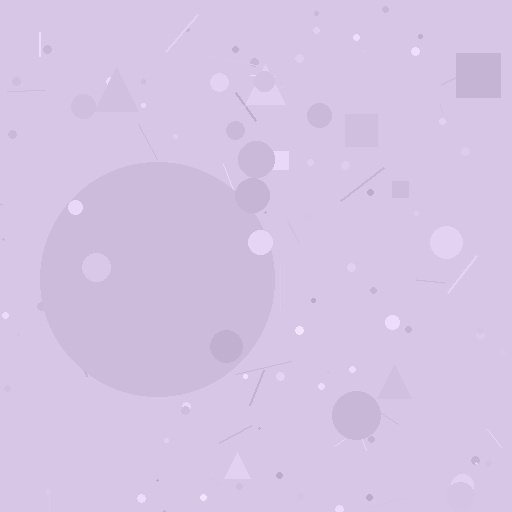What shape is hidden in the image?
A circle is hidden in the image.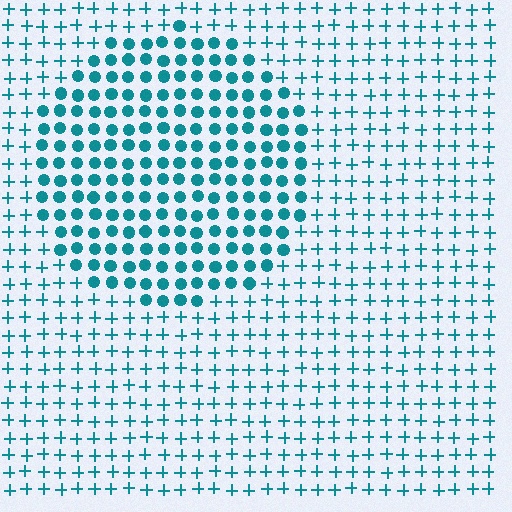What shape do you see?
I see a circle.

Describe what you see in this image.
The image is filled with small teal elements arranged in a uniform grid. A circle-shaped region contains circles, while the surrounding area contains plus signs. The boundary is defined purely by the change in element shape.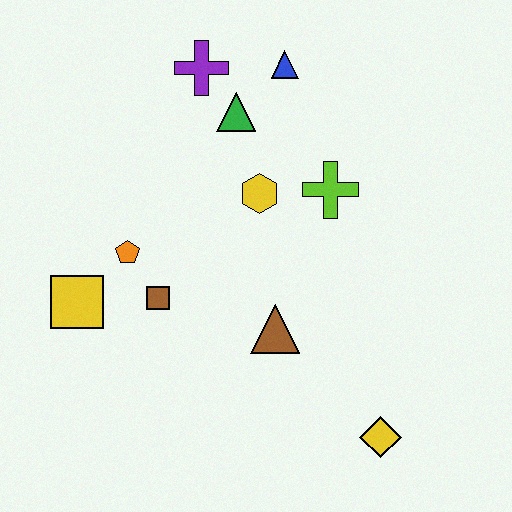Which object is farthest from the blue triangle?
The yellow diamond is farthest from the blue triangle.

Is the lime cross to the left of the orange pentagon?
No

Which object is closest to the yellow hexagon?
The lime cross is closest to the yellow hexagon.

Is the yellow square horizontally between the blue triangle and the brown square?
No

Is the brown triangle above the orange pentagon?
No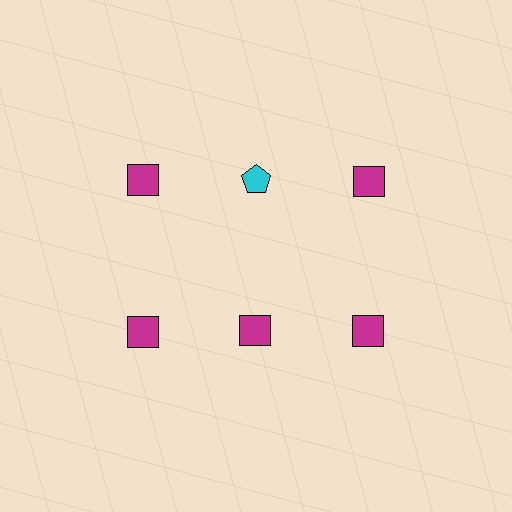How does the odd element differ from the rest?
It differs in both color (cyan instead of magenta) and shape (pentagon instead of square).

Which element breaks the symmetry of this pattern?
The cyan pentagon in the top row, second from left column breaks the symmetry. All other shapes are magenta squares.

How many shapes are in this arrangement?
There are 6 shapes arranged in a grid pattern.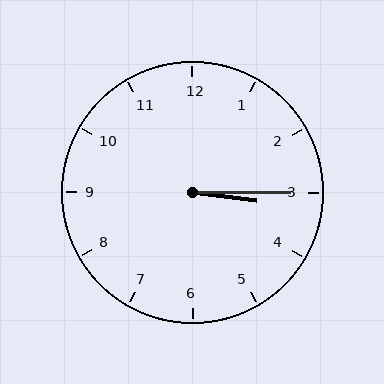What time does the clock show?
3:15.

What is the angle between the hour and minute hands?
Approximately 8 degrees.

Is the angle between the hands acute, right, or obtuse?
It is acute.